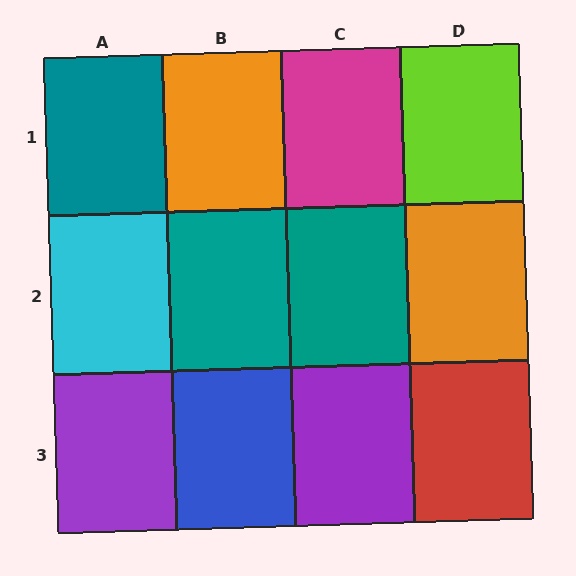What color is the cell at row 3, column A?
Purple.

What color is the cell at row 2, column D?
Orange.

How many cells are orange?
2 cells are orange.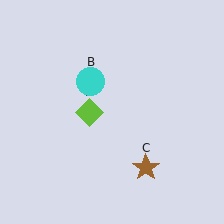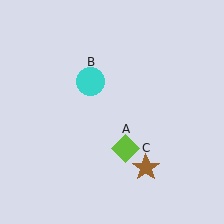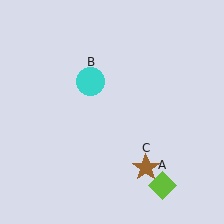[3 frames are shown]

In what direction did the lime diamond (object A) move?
The lime diamond (object A) moved down and to the right.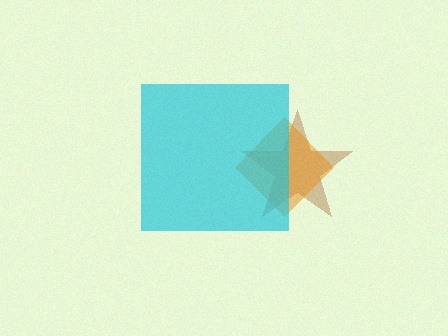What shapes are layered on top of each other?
The layered shapes are: a brown star, an orange diamond, a cyan square.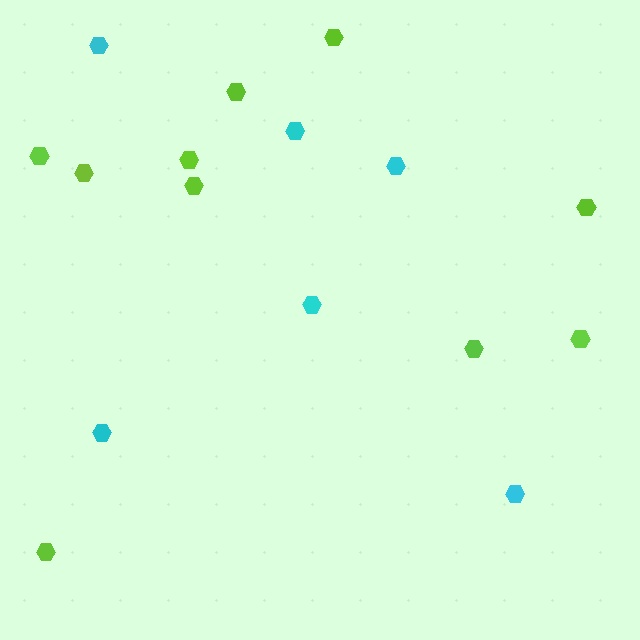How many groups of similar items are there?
There are 2 groups: one group of lime hexagons (10) and one group of cyan hexagons (6).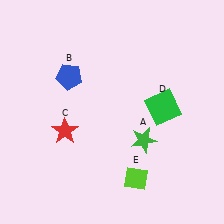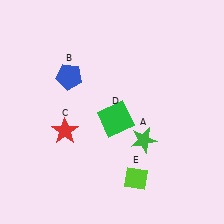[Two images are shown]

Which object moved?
The green square (D) moved left.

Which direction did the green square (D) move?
The green square (D) moved left.